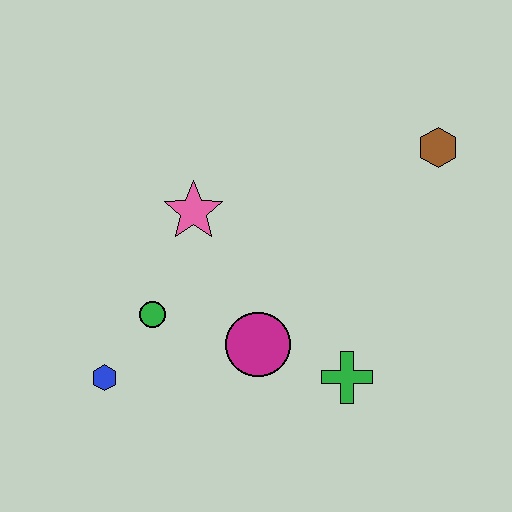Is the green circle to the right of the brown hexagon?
No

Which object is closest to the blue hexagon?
The green circle is closest to the blue hexagon.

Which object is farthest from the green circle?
The brown hexagon is farthest from the green circle.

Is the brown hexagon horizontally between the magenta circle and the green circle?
No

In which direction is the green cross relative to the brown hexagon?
The green cross is below the brown hexagon.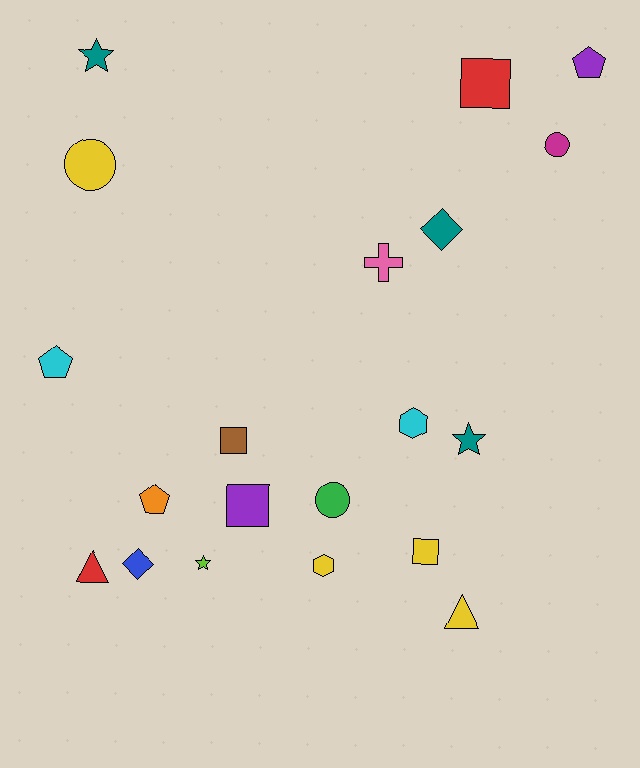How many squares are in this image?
There are 4 squares.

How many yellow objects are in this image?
There are 4 yellow objects.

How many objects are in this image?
There are 20 objects.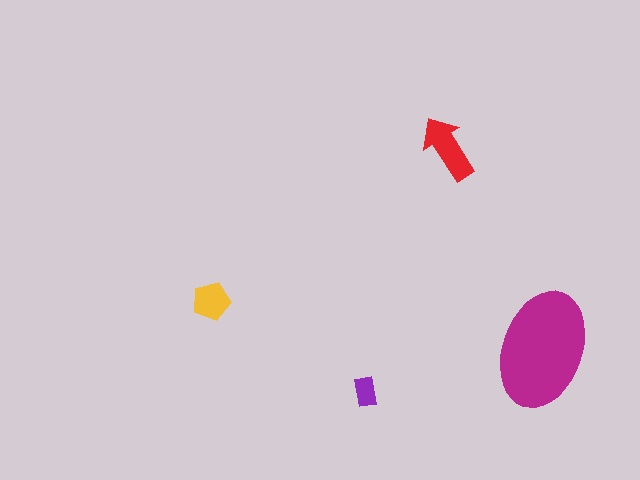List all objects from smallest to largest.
The purple rectangle, the yellow pentagon, the red arrow, the magenta ellipse.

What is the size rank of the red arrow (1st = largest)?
2nd.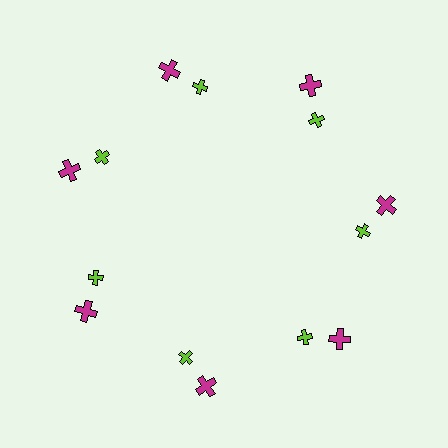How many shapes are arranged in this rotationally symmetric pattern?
There are 14 shapes, arranged in 7 groups of 2.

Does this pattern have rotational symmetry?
Yes, this pattern has 7-fold rotational symmetry. It looks the same after rotating 51 degrees around the center.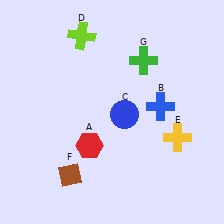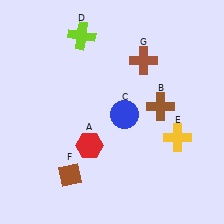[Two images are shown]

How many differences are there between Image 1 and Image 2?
There are 2 differences between the two images.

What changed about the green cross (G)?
In Image 1, G is green. In Image 2, it changed to brown.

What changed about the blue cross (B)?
In Image 1, B is blue. In Image 2, it changed to brown.